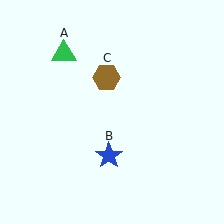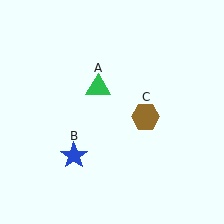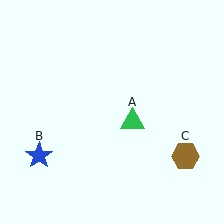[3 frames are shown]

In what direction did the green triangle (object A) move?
The green triangle (object A) moved down and to the right.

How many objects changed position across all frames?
3 objects changed position: green triangle (object A), blue star (object B), brown hexagon (object C).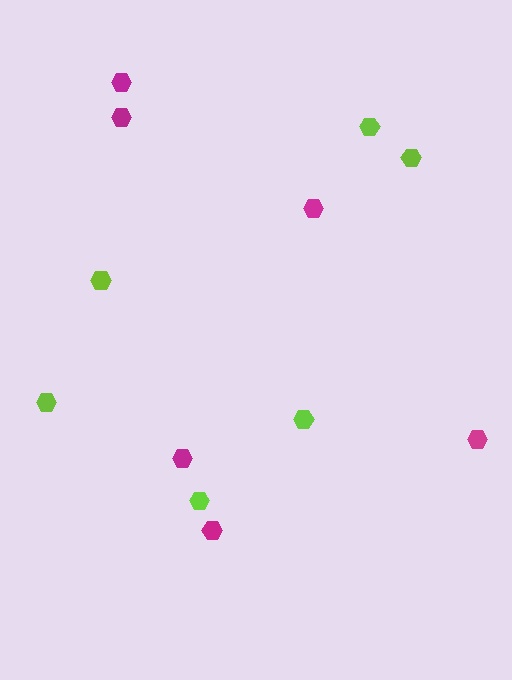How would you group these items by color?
There are 2 groups: one group of lime hexagons (6) and one group of magenta hexagons (6).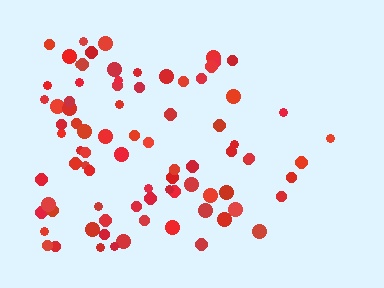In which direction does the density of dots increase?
From right to left, with the left side densest.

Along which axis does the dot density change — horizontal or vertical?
Horizontal.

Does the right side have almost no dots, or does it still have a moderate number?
Still a moderate number, just noticeably fewer than the left.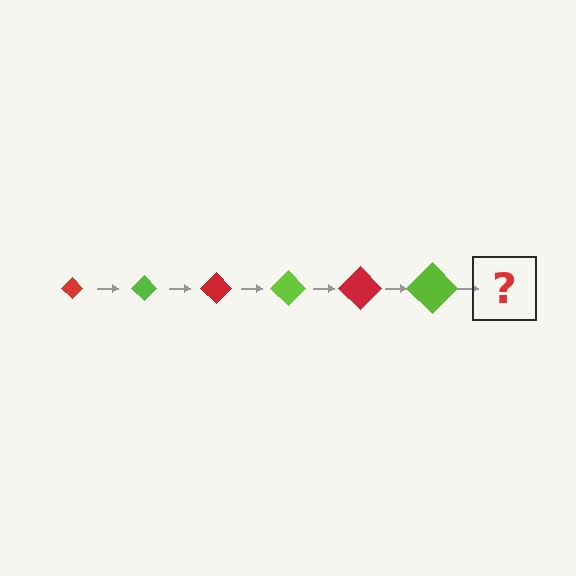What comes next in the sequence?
The next element should be a red diamond, larger than the previous one.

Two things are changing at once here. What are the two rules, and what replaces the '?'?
The two rules are that the diamond grows larger each step and the color cycles through red and lime. The '?' should be a red diamond, larger than the previous one.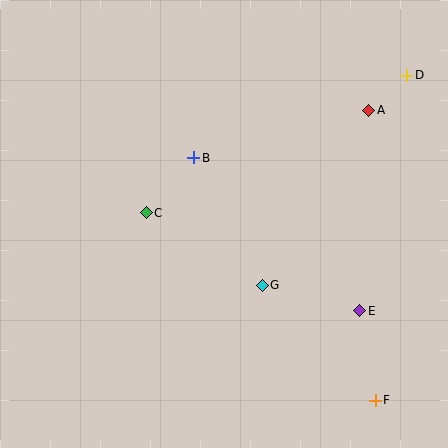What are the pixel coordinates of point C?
Point C is at (146, 213).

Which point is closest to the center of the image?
Point G at (262, 285) is closest to the center.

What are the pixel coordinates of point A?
Point A is at (369, 110).